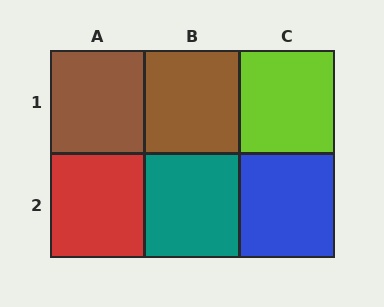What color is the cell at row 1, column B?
Brown.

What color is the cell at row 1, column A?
Brown.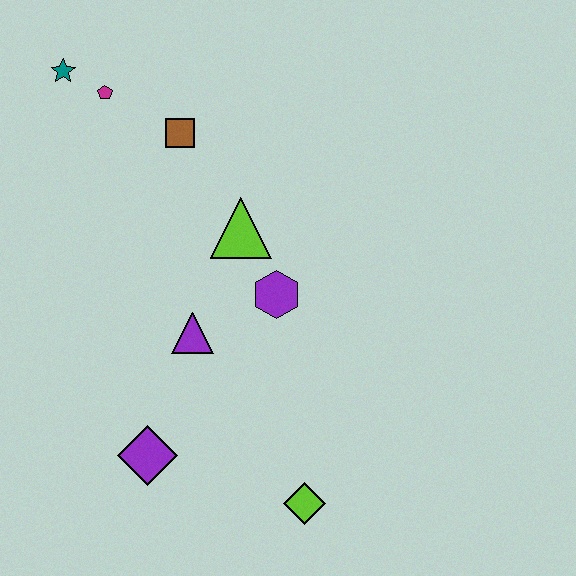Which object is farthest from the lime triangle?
The lime diamond is farthest from the lime triangle.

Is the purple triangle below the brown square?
Yes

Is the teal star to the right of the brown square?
No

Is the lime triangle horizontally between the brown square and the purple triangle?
No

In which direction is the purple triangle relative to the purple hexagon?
The purple triangle is to the left of the purple hexagon.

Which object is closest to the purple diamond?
The purple triangle is closest to the purple diamond.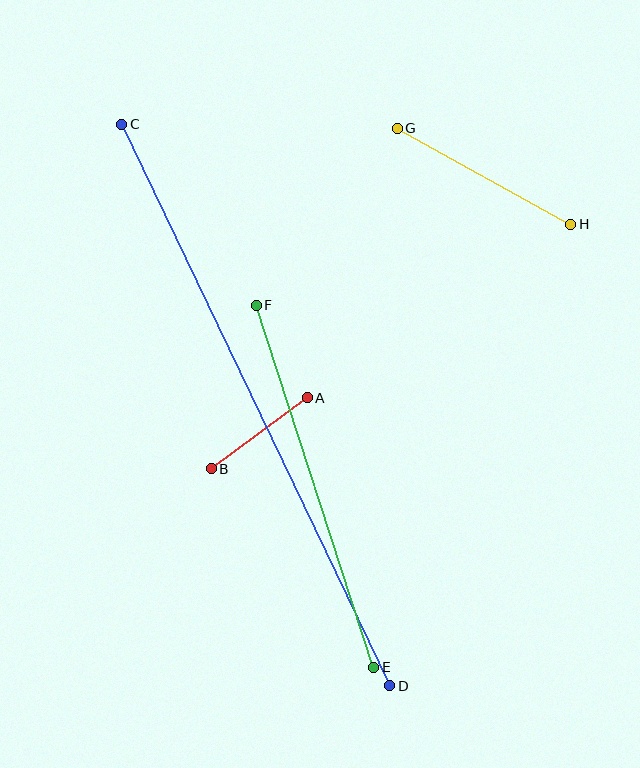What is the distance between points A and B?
The distance is approximately 119 pixels.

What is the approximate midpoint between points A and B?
The midpoint is at approximately (259, 433) pixels.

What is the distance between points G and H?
The distance is approximately 199 pixels.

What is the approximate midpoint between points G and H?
The midpoint is at approximately (484, 176) pixels.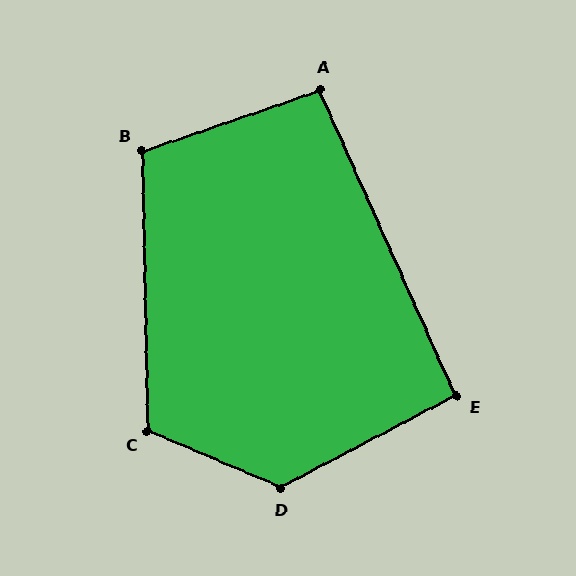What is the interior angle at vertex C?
Approximately 115 degrees (obtuse).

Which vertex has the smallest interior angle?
E, at approximately 94 degrees.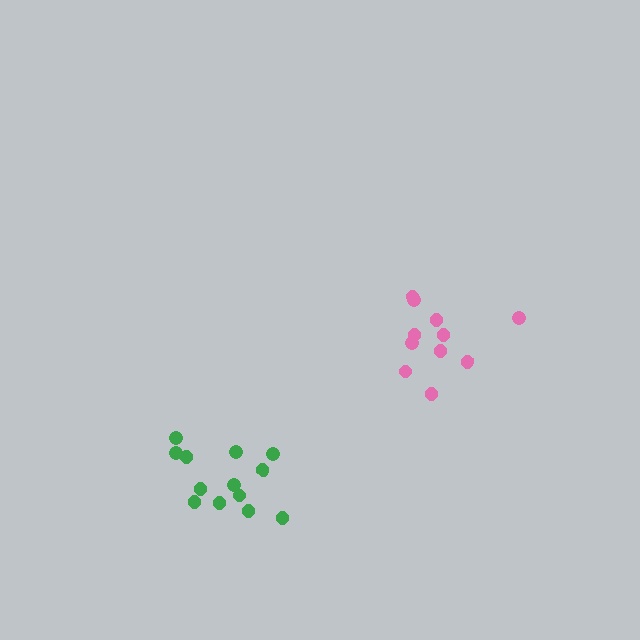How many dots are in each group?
Group 1: 11 dots, Group 2: 13 dots (24 total).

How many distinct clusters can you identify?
There are 2 distinct clusters.